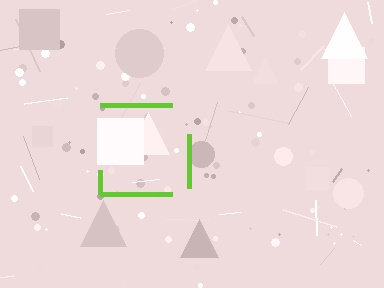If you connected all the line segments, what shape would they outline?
They would outline a square.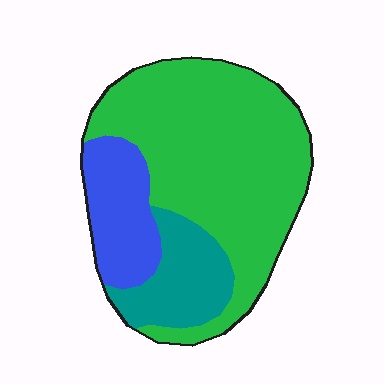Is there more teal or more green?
Green.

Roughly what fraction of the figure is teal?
Teal takes up about one sixth (1/6) of the figure.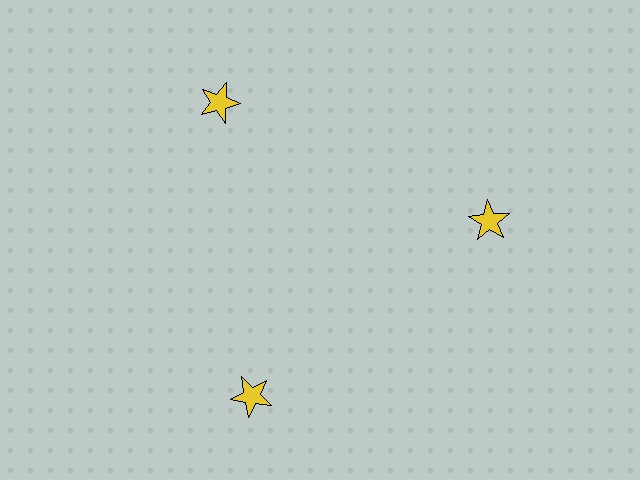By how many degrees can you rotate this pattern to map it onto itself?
The pattern maps onto itself every 120 degrees of rotation.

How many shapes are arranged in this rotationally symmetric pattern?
There are 3 shapes, arranged in 3 groups of 1.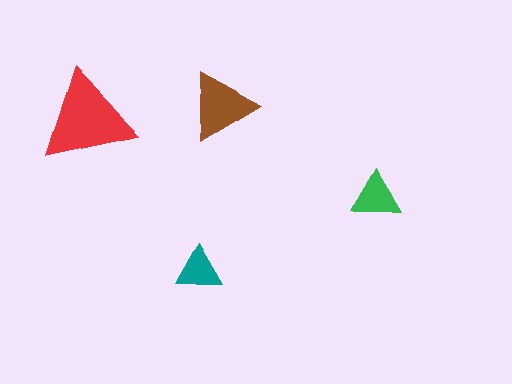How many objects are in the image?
There are 4 objects in the image.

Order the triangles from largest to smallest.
the red one, the brown one, the green one, the teal one.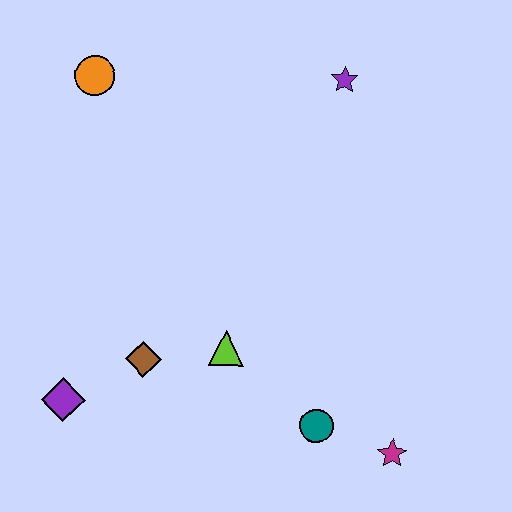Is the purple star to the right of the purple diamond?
Yes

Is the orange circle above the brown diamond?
Yes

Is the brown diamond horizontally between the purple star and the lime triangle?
No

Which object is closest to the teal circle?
The magenta star is closest to the teal circle.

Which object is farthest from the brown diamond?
The purple star is farthest from the brown diamond.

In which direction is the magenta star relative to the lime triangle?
The magenta star is to the right of the lime triangle.